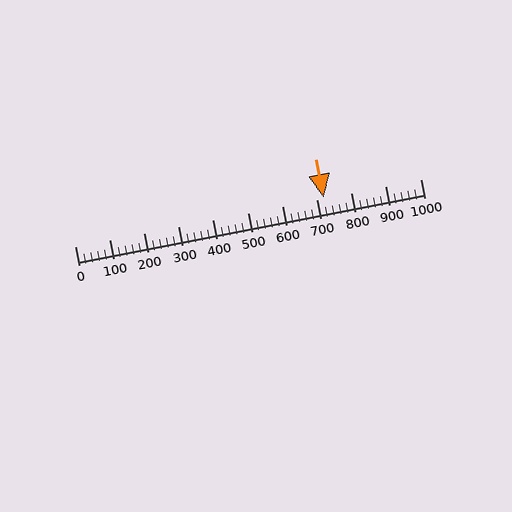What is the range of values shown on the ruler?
The ruler shows values from 0 to 1000.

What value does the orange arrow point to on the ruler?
The orange arrow points to approximately 720.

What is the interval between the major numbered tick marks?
The major tick marks are spaced 100 units apart.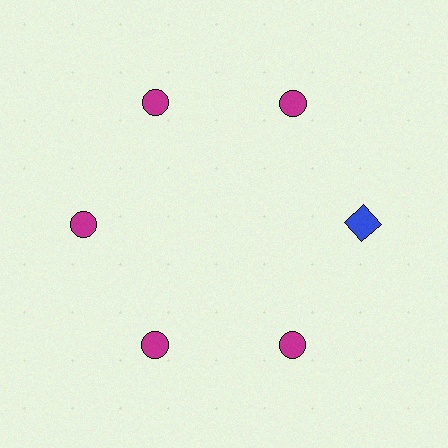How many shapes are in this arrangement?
There are 6 shapes arranged in a ring pattern.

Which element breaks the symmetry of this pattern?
The blue square at roughly the 3 o'clock position breaks the symmetry. All other shapes are magenta circles.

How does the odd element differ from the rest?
It differs in both color (blue instead of magenta) and shape (square instead of circle).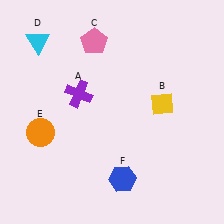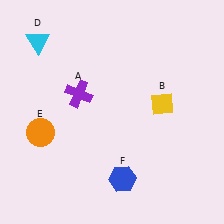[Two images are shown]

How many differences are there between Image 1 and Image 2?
There is 1 difference between the two images.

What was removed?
The pink pentagon (C) was removed in Image 2.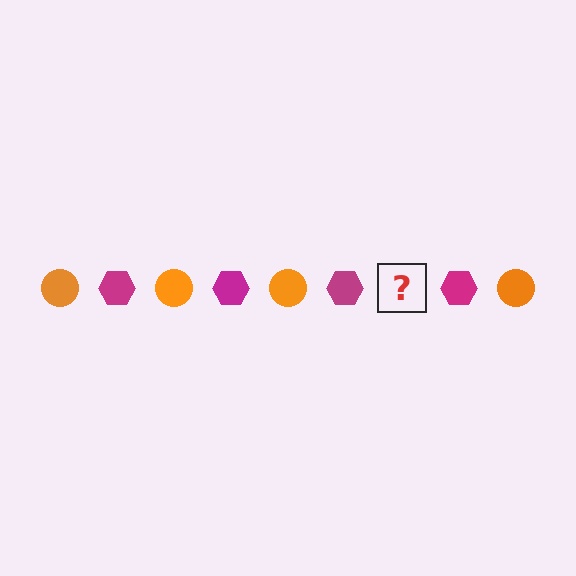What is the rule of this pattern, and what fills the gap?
The rule is that the pattern alternates between orange circle and magenta hexagon. The gap should be filled with an orange circle.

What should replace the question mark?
The question mark should be replaced with an orange circle.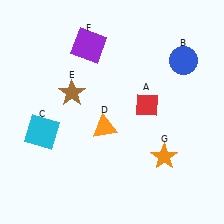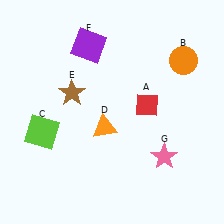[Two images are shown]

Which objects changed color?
B changed from blue to orange. C changed from cyan to lime. G changed from orange to pink.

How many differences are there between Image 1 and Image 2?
There are 3 differences between the two images.